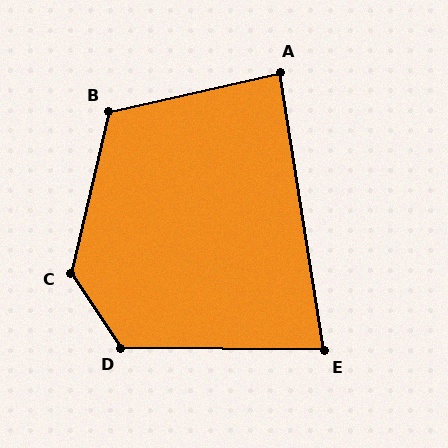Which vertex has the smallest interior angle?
E, at approximately 80 degrees.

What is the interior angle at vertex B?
Approximately 116 degrees (obtuse).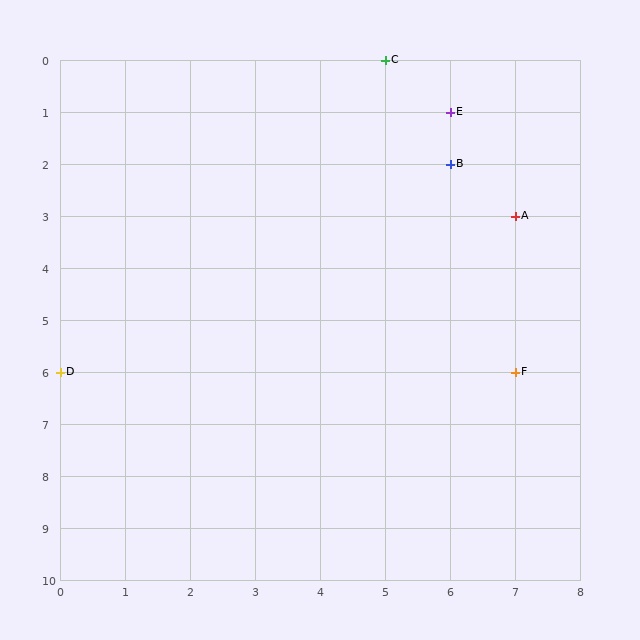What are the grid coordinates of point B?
Point B is at grid coordinates (6, 2).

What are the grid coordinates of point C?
Point C is at grid coordinates (5, 0).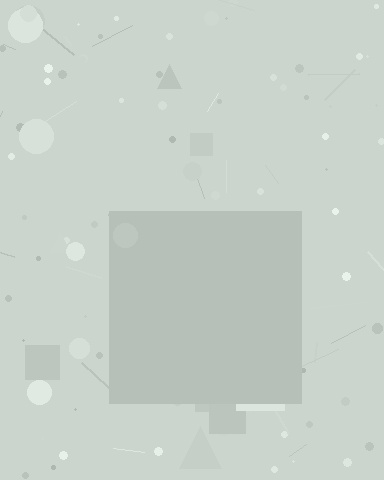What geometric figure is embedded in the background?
A square is embedded in the background.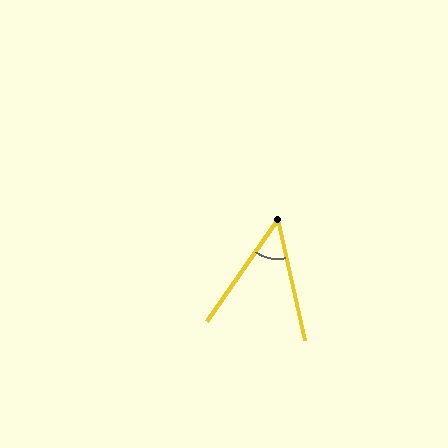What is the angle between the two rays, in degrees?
Approximately 47 degrees.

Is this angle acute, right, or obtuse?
It is acute.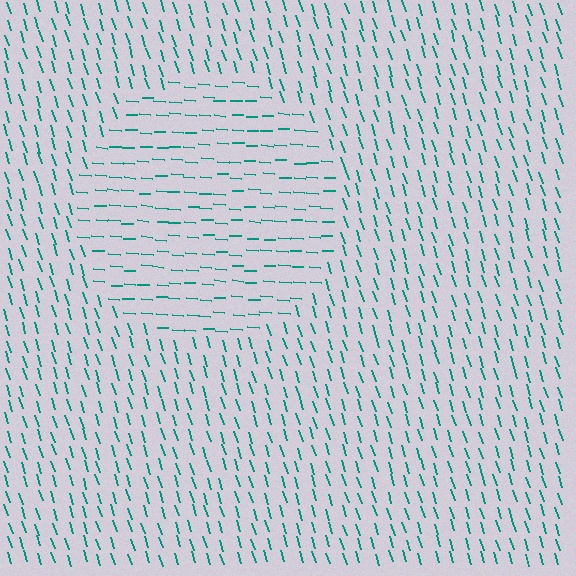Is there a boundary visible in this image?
Yes, there is a texture boundary formed by a change in line orientation.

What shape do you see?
I see a circle.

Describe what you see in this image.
The image is filled with small teal line segments. A circle region in the image has lines oriented differently from the surrounding lines, creating a visible texture boundary.